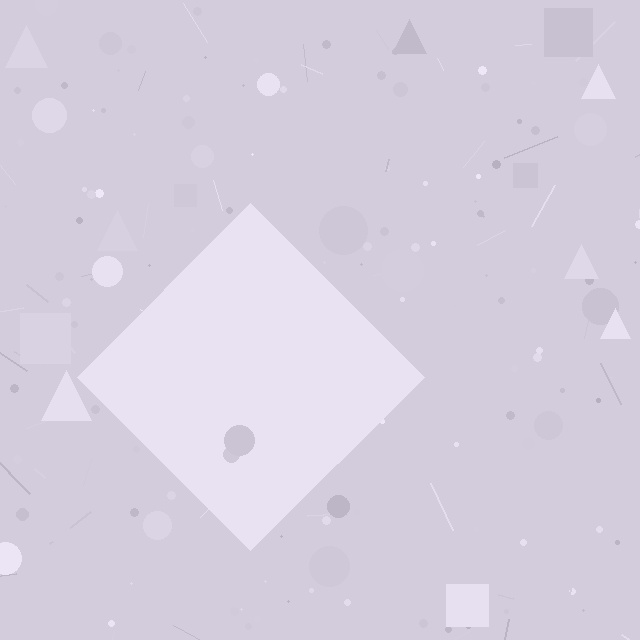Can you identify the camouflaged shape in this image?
The camouflaged shape is a diamond.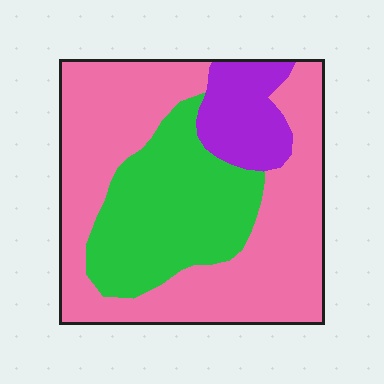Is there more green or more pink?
Pink.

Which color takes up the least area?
Purple, at roughly 10%.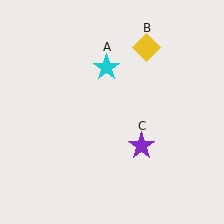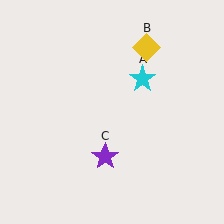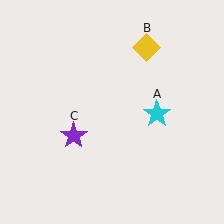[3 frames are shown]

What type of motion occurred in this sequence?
The cyan star (object A), purple star (object C) rotated clockwise around the center of the scene.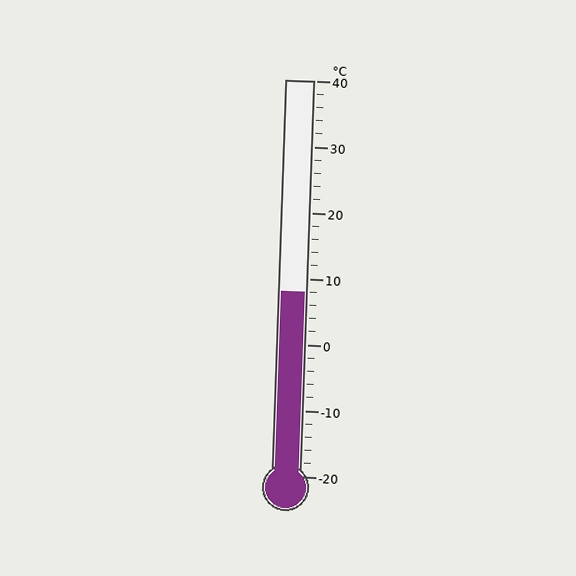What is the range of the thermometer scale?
The thermometer scale ranges from -20°C to 40°C.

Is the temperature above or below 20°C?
The temperature is below 20°C.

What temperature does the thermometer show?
The thermometer shows approximately 8°C.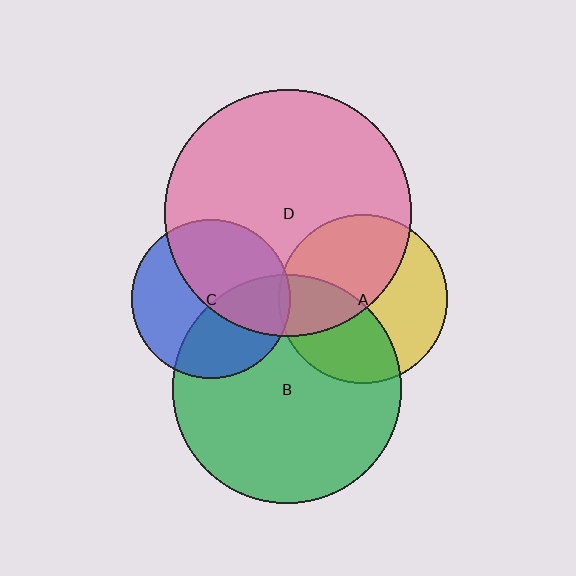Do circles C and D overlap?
Yes.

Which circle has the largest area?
Circle D (pink).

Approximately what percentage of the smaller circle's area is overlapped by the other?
Approximately 50%.